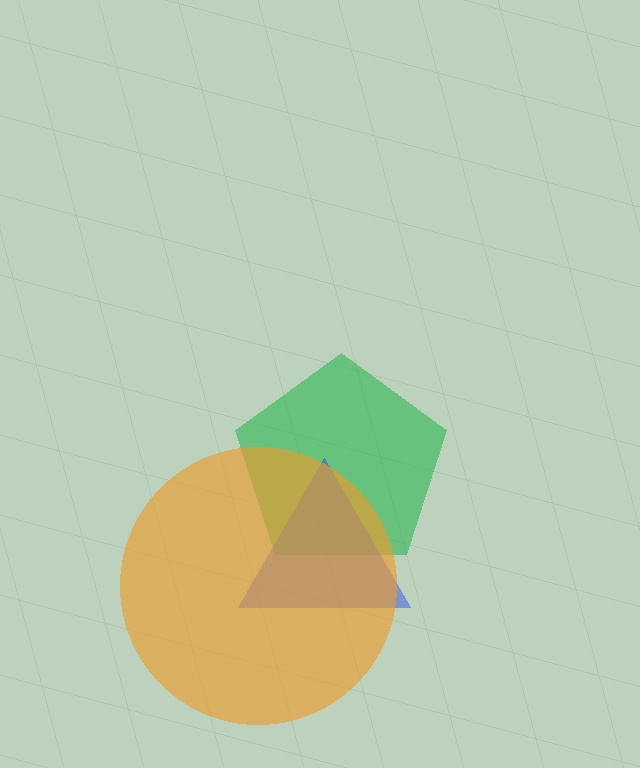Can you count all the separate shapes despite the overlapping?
Yes, there are 3 separate shapes.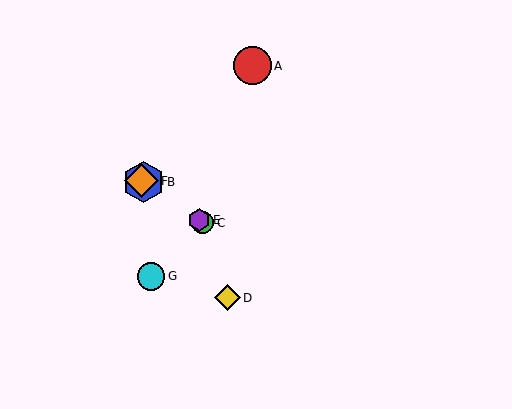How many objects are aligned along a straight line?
4 objects (B, C, E, F) are aligned along a straight line.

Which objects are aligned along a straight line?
Objects B, C, E, F are aligned along a straight line.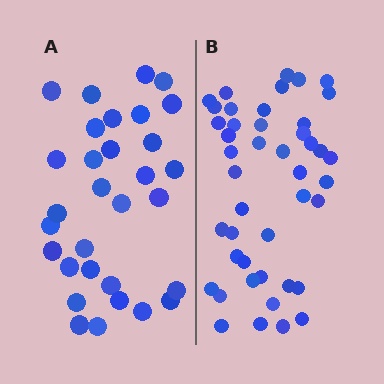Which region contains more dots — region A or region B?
Region B (the right region) has more dots.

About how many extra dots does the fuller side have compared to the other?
Region B has approximately 15 more dots than region A.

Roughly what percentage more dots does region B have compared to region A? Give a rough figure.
About 40% more.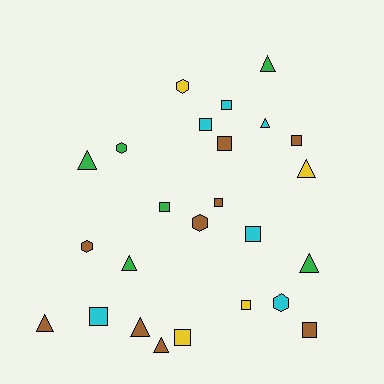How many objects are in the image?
There are 25 objects.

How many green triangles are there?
There are 4 green triangles.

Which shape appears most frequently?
Square, with 11 objects.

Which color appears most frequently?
Brown, with 9 objects.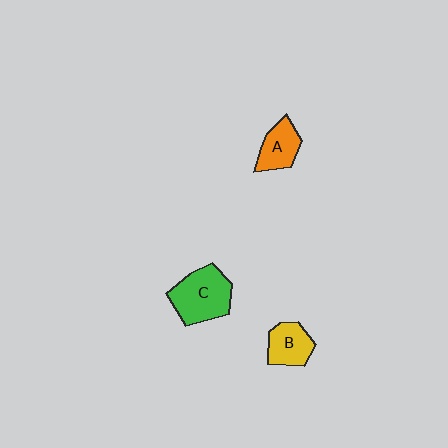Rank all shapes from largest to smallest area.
From largest to smallest: C (green), B (yellow), A (orange).